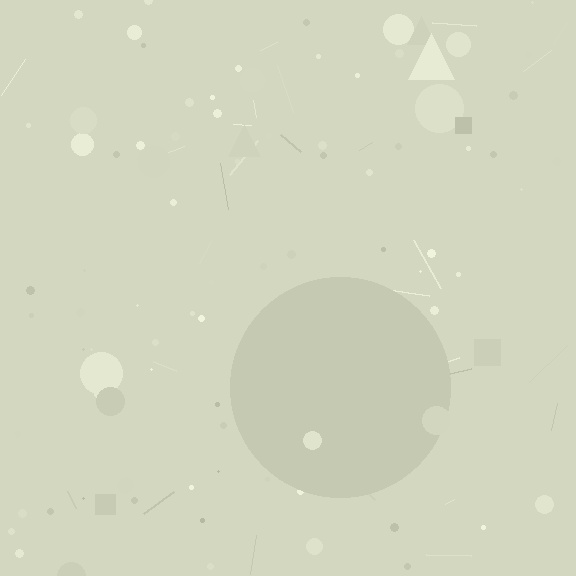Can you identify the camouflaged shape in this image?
The camouflaged shape is a circle.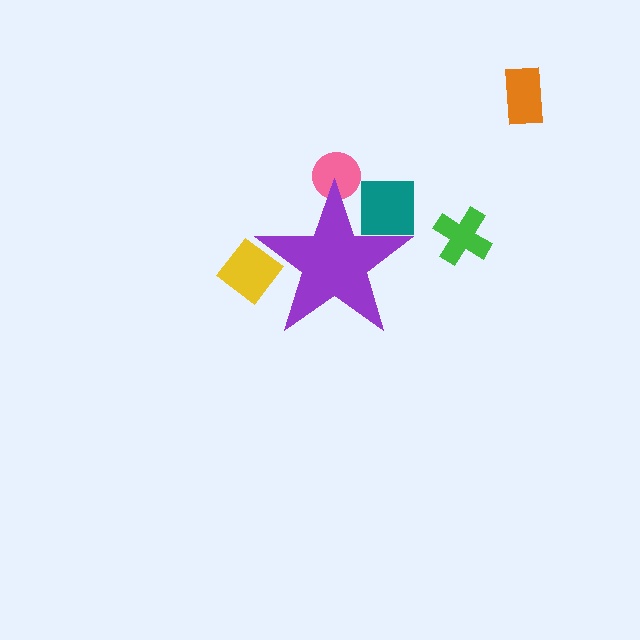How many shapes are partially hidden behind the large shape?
3 shapes are partially hidden.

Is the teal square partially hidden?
Yes, the teal square is partially hidden behind the purple star.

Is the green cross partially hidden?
No, the green cross is fully visible.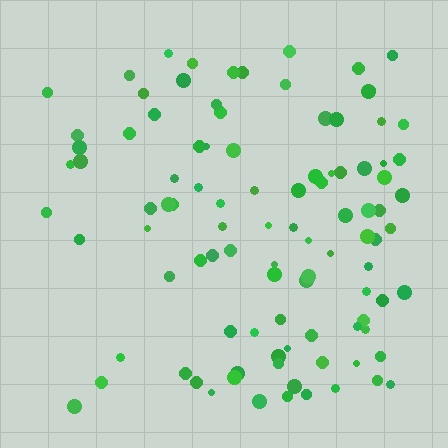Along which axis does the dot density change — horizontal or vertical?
Horizontal.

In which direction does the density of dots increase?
From left to right, with the right side densest.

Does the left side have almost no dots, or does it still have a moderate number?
Still a moderate number, just noticeably fewer than the right.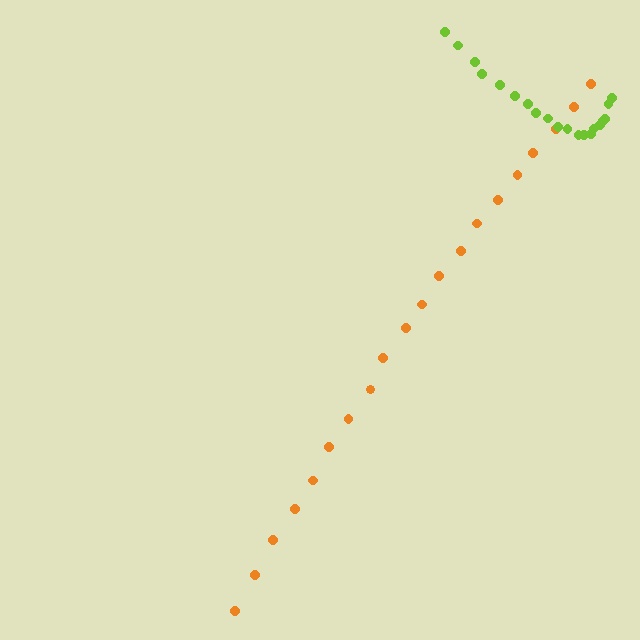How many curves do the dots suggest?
There are 2 distinct paths.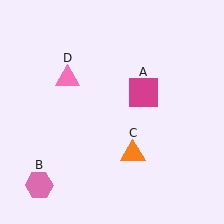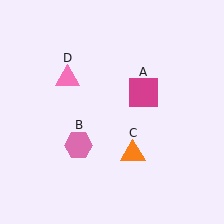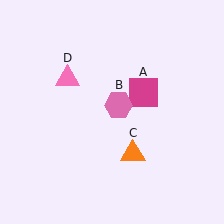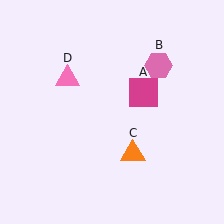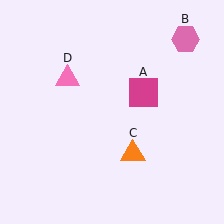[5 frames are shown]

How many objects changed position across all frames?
1 object changed position: pink hexagon (object B).